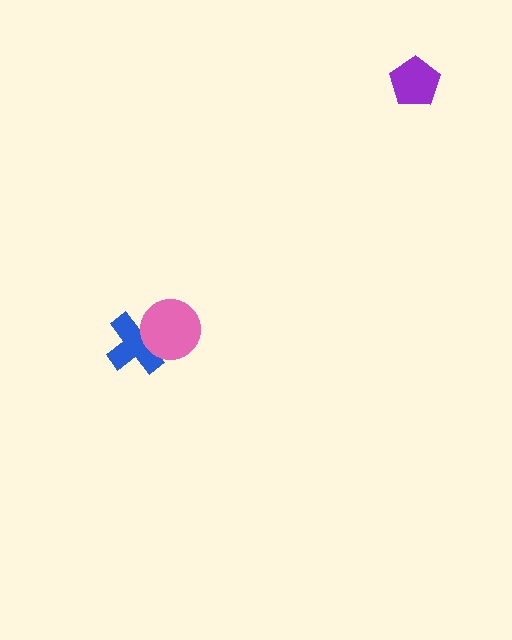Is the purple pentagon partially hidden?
No, no other shape covers it.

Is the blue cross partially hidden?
Yes, it is partially covered by another shape.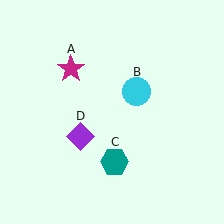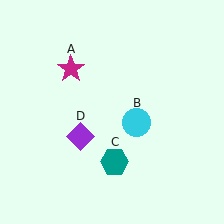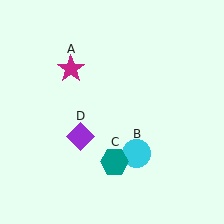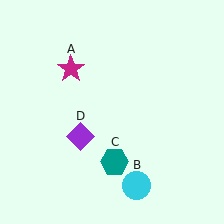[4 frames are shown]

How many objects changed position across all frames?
1 object changed position: cyan circle (object B).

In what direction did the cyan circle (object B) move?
The cyan circle (object B) moved down.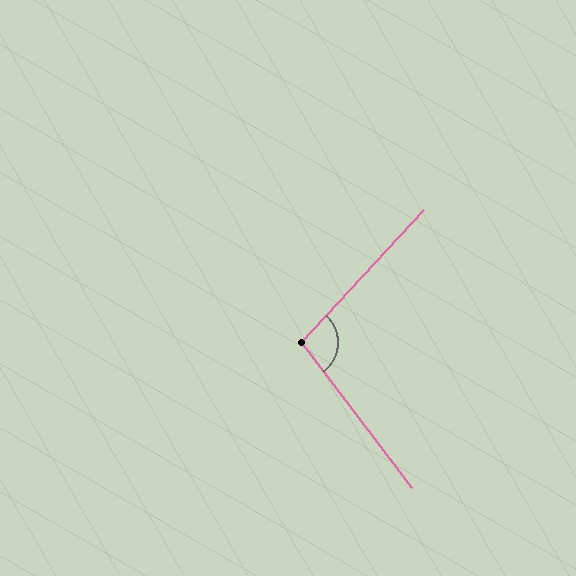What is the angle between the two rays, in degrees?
Approximately 100 degrees.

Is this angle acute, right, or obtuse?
It is obtuse.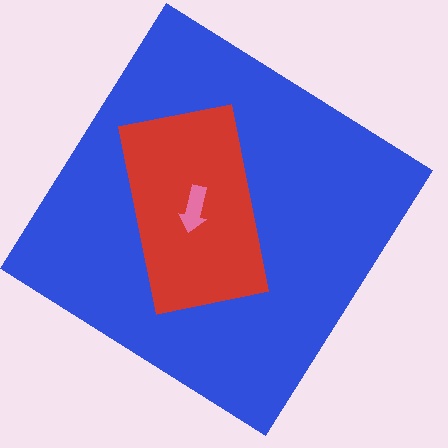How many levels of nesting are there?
3.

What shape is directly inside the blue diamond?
The red rectangle.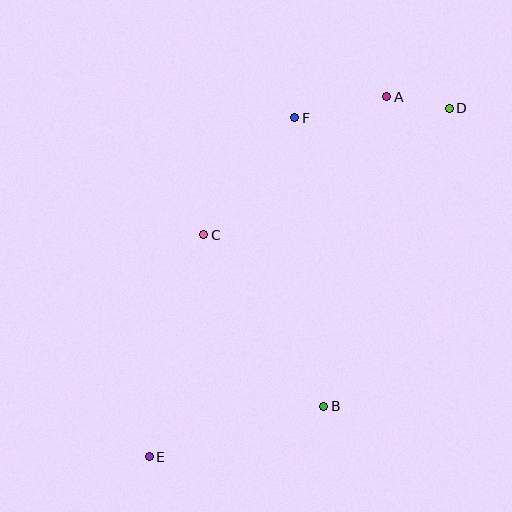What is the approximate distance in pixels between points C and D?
The distance between C and D is approximately 276 pixels.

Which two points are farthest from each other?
Points D and E are farthest from each other.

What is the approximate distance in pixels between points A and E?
The distance between A and E is approximately 431 pixels.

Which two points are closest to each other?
Points A and D are closest to each other.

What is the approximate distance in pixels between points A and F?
The distance between A and F is approximately 94 pixels.